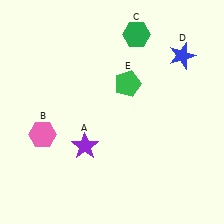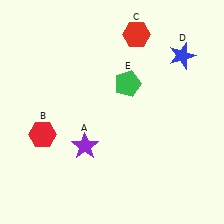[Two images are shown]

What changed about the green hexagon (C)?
In Image 1, C is green. In Image 2, it changed to red.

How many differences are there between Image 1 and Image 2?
There are 2 differences between the two images.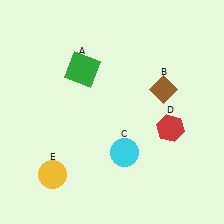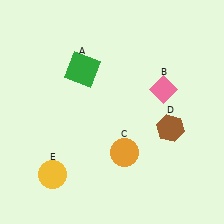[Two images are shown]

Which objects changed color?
B changed from brown to pink. C changed from cyan to orange. D changed from red to brown.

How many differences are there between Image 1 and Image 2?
There are 3 differences between the two images.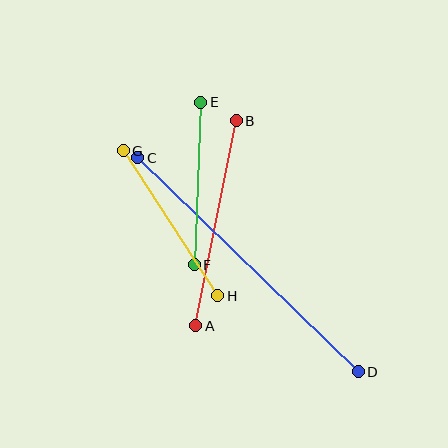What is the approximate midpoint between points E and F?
The midpoint is at approximately (198, 184) pixels.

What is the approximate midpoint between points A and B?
The midpoint is at approximately (216, 223) pixels.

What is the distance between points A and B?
The distance is approximately 209 pixels.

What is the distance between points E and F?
The distance is approximately 163 pixels.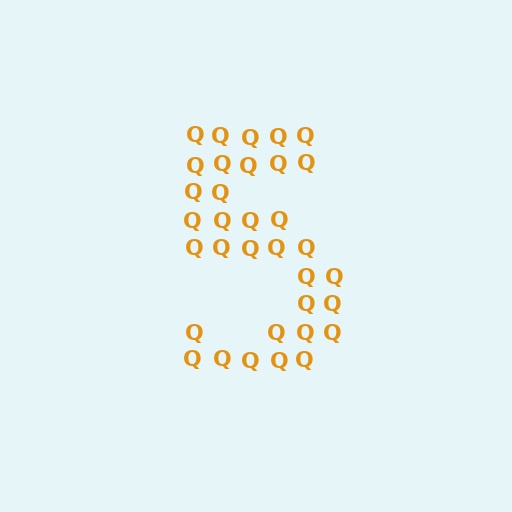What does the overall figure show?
The overall figure shows the digit 5.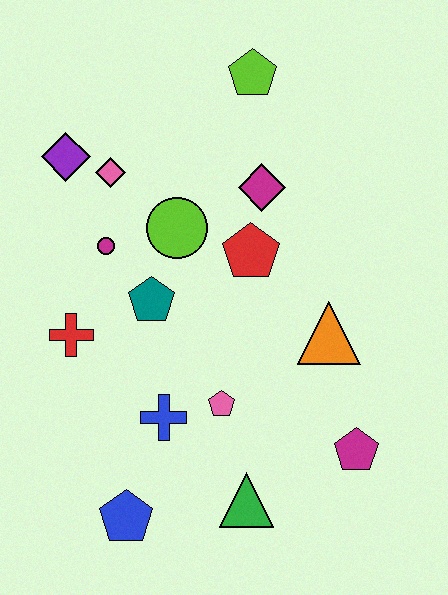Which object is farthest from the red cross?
The lime pentagon is farthest from the red cross.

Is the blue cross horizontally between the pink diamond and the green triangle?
Yes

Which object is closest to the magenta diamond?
The red pentagon is closest to the magenta diamond.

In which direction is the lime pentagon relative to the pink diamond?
The lime pentagon is to the right of the pink diamond.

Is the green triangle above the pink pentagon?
No